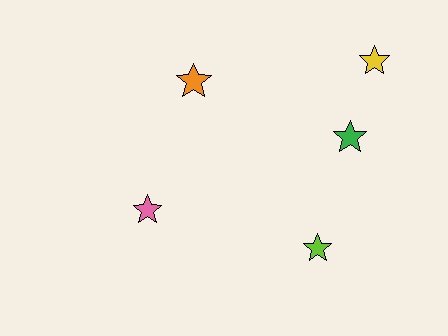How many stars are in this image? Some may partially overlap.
There are 5 stars.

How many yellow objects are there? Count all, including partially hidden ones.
There is 1 yellow object.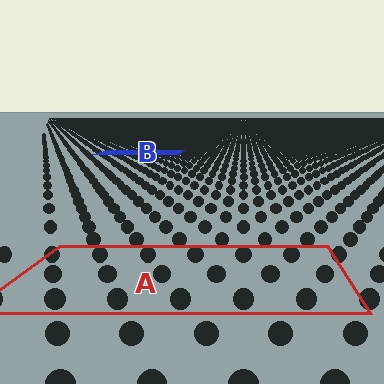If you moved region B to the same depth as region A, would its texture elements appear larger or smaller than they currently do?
They would appear larger. At a closer depth, the same texture elements are projected at a bigger on-screen size.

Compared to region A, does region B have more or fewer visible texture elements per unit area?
Region B has more texture elements per unit area — they are packed more densely because it is farther away.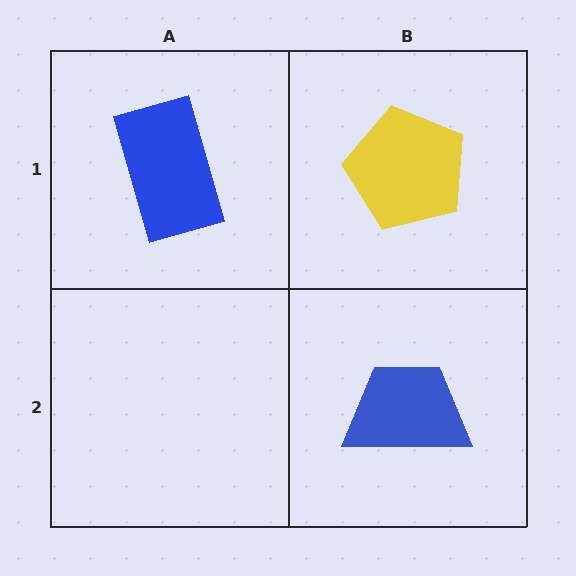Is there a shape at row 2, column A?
No, that cell is empty.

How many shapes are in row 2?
1 shape.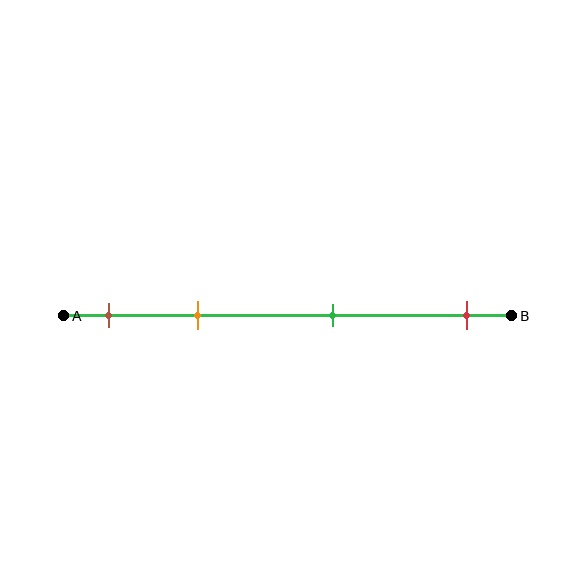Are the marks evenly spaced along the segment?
No, the marks are not evenly spaced.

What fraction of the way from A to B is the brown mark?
The brown mark is approximately 10% (0.1) of the way from A to B.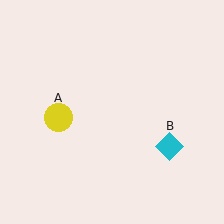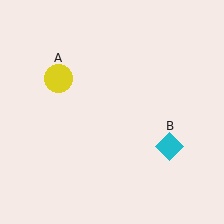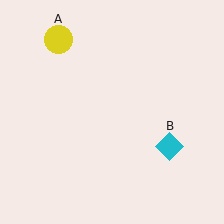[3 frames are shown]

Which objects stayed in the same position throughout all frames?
Cyan diamond (object B) remained stationary.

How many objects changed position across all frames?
1 object changed position: yellow circle (object A).